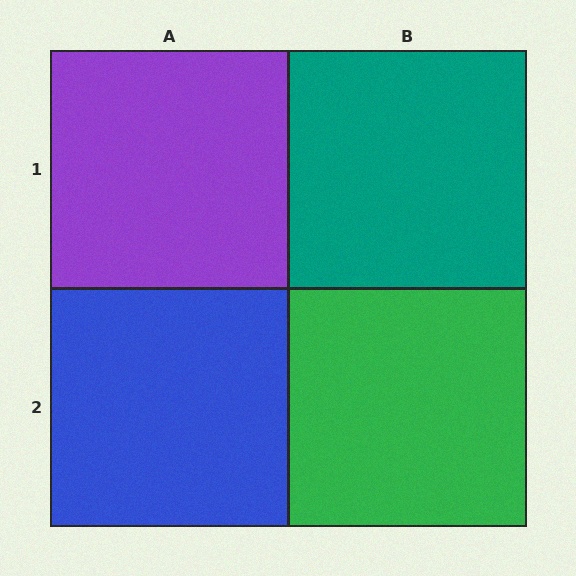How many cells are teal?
1 cell is teal.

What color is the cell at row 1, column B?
Teal.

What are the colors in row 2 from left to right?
Blue, green.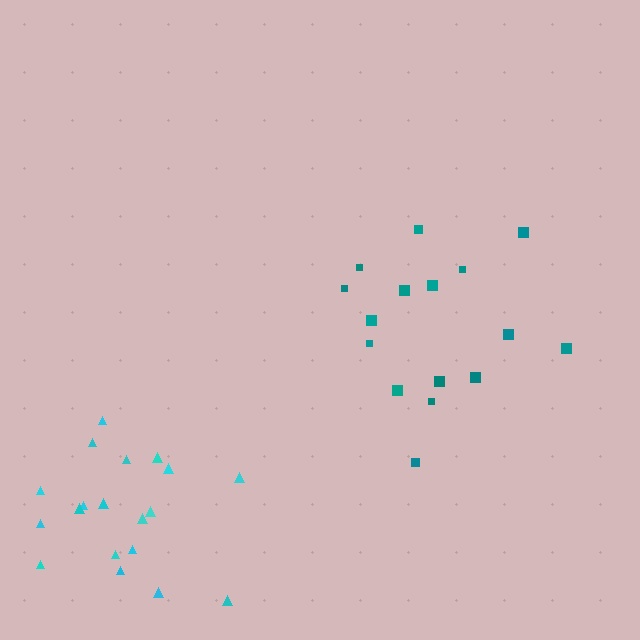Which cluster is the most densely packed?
Cyan.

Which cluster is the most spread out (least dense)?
Teal.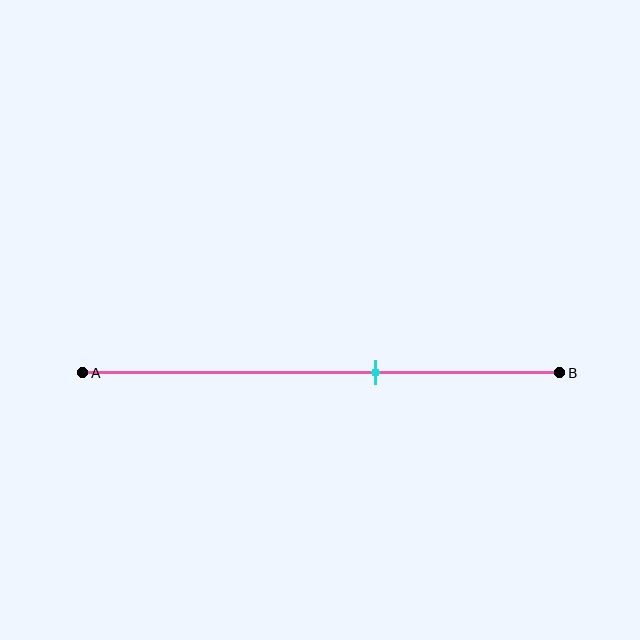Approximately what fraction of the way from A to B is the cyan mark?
The cyan mark is approximately 60% of the way from A to B.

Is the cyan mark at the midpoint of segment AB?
No, the mark is at about 60% from A, not at the 50% midpoint.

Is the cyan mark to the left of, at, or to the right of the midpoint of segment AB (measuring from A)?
The cyan mark is to the right of the midpoint of segment AB.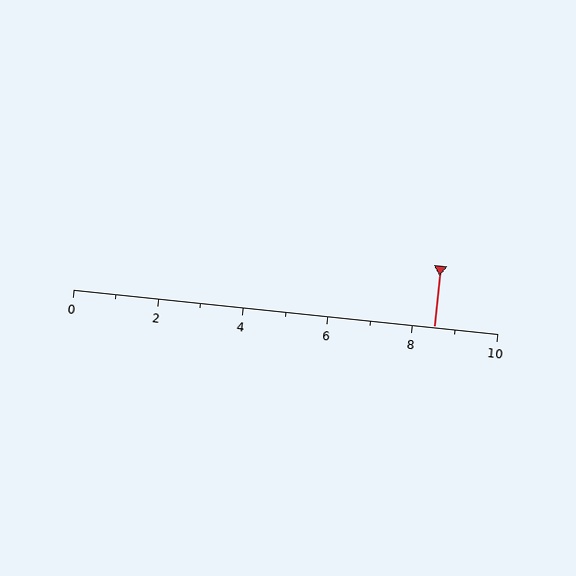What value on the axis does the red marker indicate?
The marker indicates approximately 8.5.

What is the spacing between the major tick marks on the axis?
The major ticks are spaced 2 apart.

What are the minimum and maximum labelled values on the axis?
The axis runs from 0 to 10.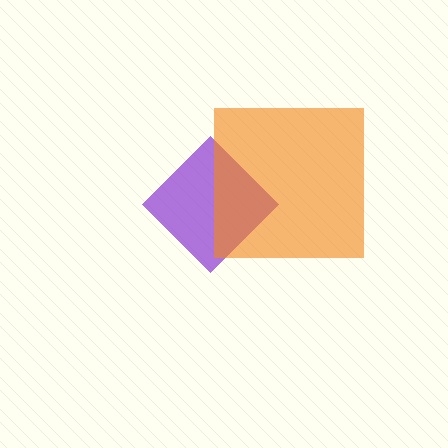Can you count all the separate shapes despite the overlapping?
Yes, there are 2 separate shapes.